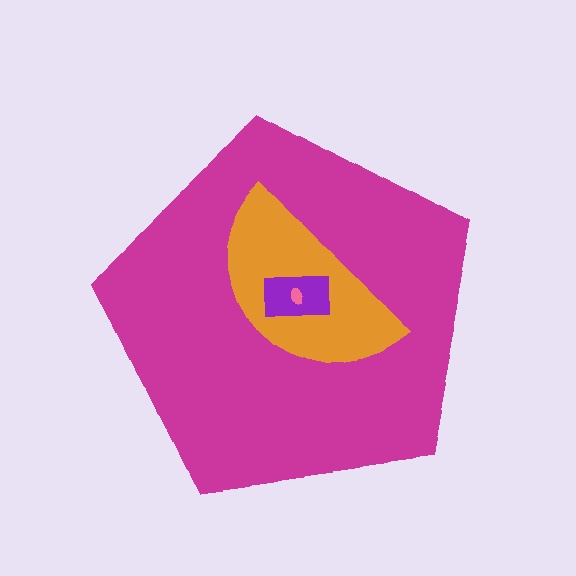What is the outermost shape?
The magenta pentagon.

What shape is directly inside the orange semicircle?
The purple rectangle.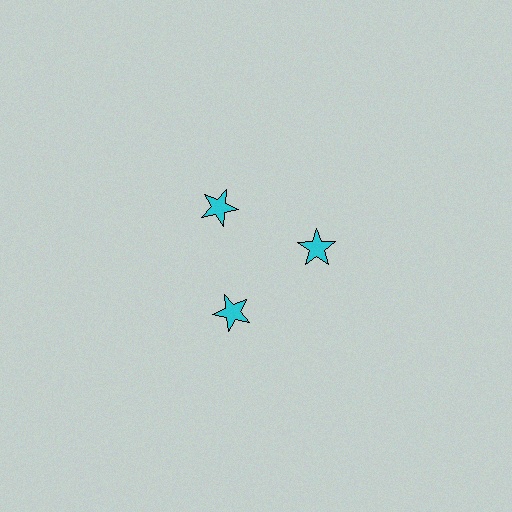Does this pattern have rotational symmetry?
Yes, this pattern has 3-fold rotational symmetry. It looks the same after rotating 120 degrees around the center.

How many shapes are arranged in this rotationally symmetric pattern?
There are 3 shapes, arranged in 3 groups of 1.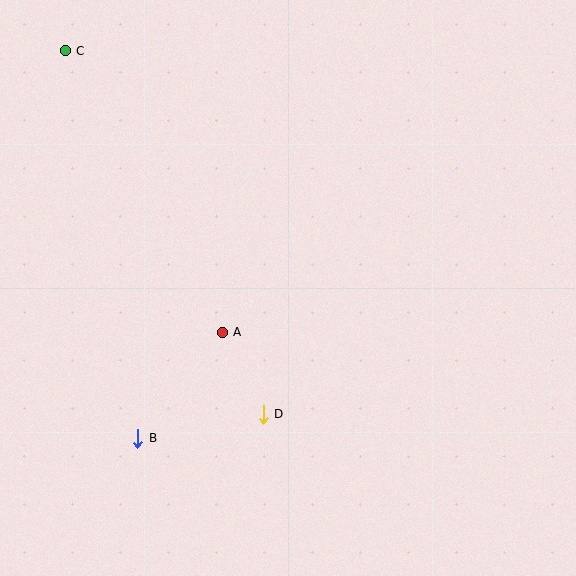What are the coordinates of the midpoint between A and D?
The midpoint between A and D is at (243, 373).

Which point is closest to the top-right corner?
Point A is closest to the top-right corner.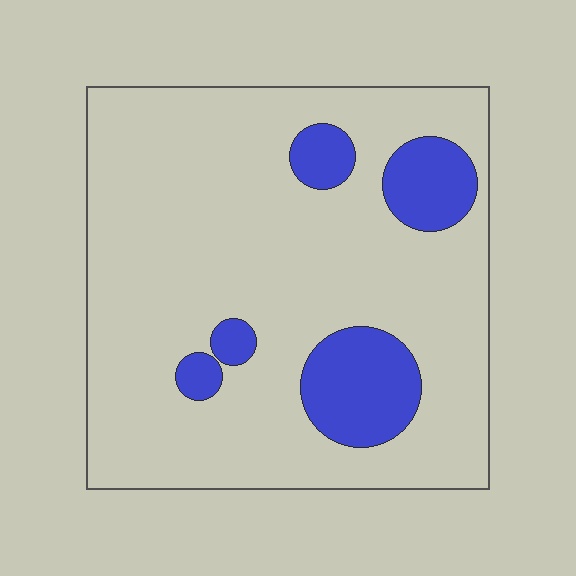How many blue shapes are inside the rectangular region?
5.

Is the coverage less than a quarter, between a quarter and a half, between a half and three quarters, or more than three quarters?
Less than a quarter.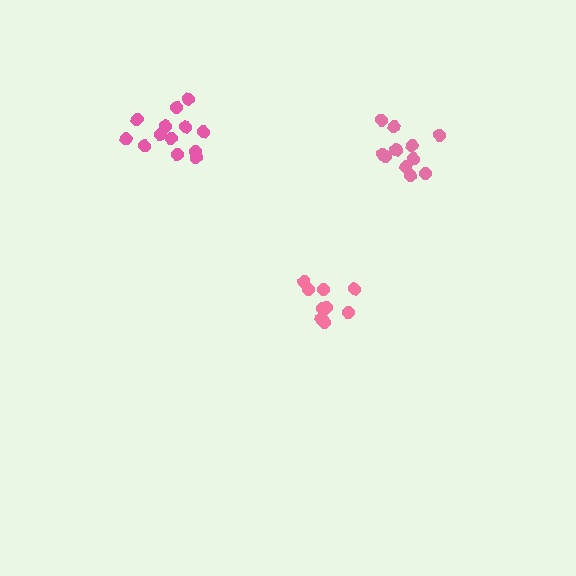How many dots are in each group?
Group 1: 10 dots, Group 2: 11 dots, Group 3: 13 dots (34 total).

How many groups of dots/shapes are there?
There are 3 groups.